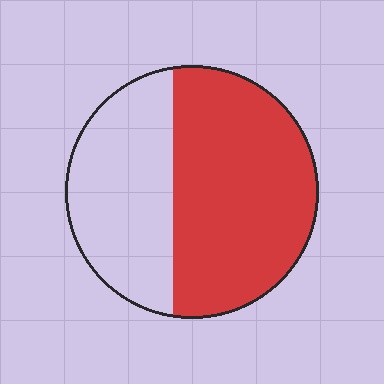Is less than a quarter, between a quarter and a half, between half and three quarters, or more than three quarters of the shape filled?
Between half and three quarters.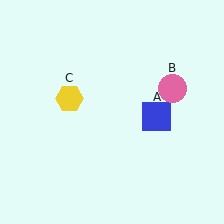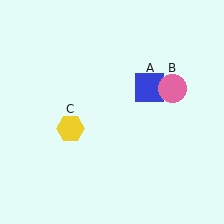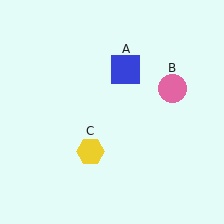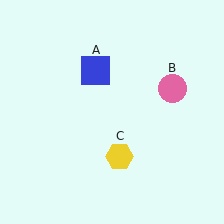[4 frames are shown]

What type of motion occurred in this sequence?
The blue square (object A), yellow hexagon (object C) rotated counterclockwise around the center of the scene.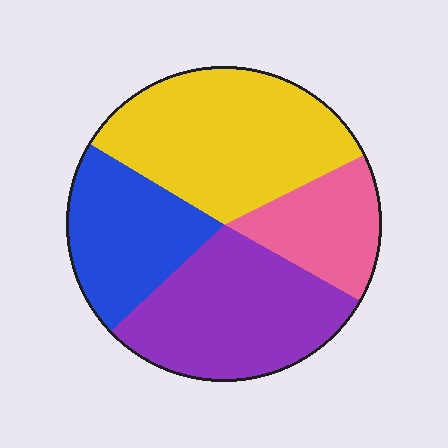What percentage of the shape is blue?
Blue covers 21% of the shape.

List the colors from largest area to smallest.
From largest to smallest: yellow, purple, blue, pink.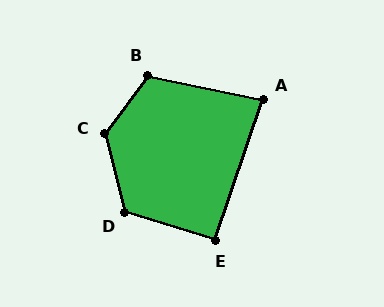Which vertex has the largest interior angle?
C, at approximately 129 degrees.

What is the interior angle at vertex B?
Approximately 115 degrees (obtuse).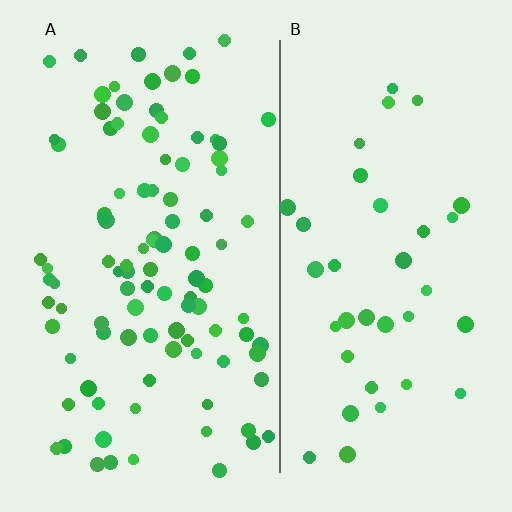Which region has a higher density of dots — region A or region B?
A (the left).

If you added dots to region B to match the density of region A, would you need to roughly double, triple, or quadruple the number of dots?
Approximately triple.